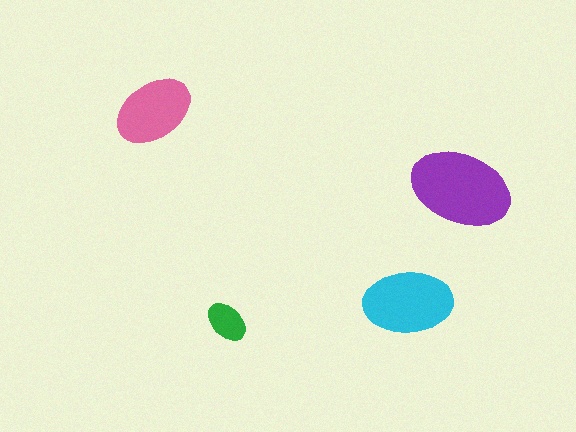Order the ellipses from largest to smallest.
the purple one, the cyan one, the pink one, the green one.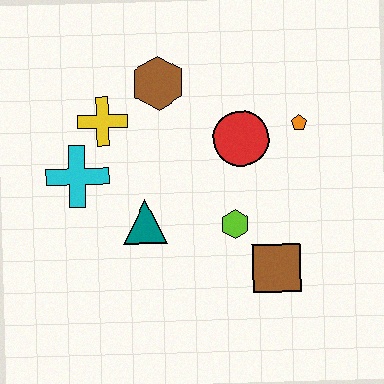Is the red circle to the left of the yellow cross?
No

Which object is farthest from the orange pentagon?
The cyan cross is farthest from the orange pentagon.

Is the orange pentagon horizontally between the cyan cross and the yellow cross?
No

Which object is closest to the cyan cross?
The yellow cross is closest to the cyan cross.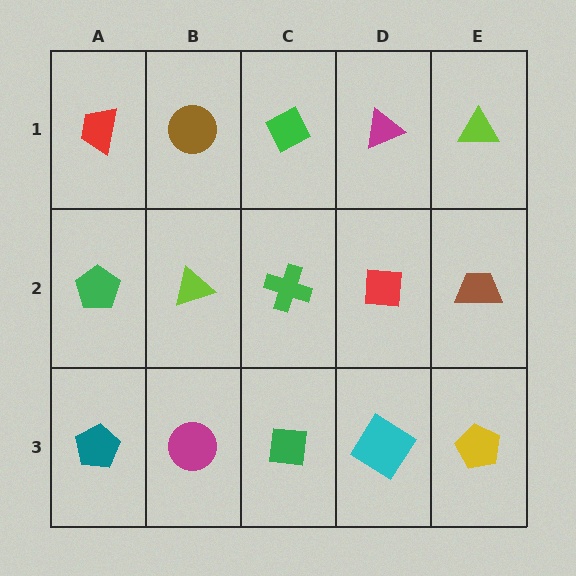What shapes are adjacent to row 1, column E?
A brown trapezoid (row 2, column E), a magenta triangle (row 1, column D).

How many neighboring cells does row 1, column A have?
2.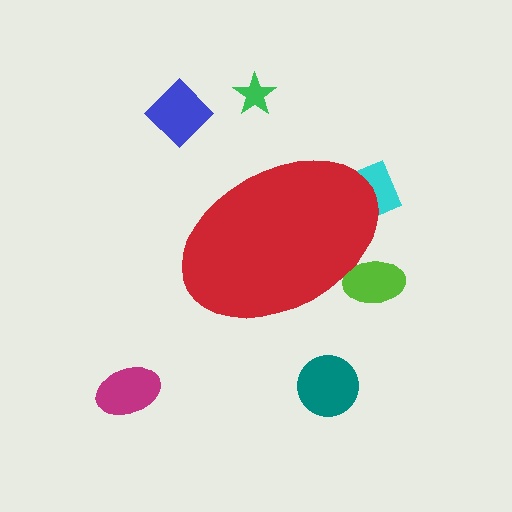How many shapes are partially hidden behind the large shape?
2 shapes are partially hidden.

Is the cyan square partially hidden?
Yes, the cyan square is partially hidden behind the red ellipse.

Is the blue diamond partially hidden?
No, the blue diamond is fully visible.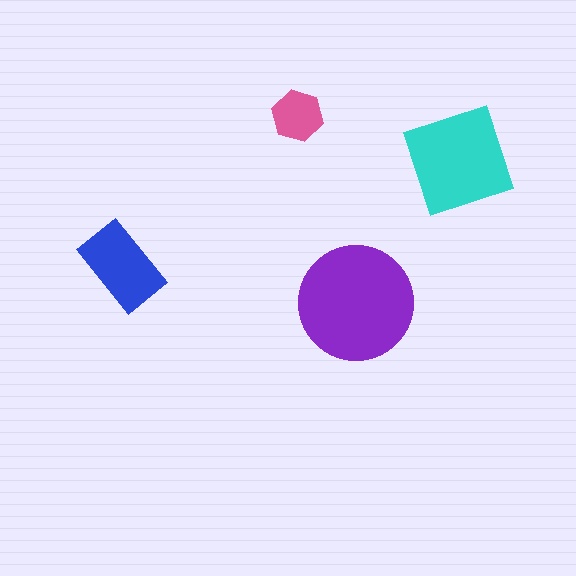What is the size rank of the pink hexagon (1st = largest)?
4th.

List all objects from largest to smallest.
The purple circle, the cyan diamond, the blue rectangle, the pink hexagon.